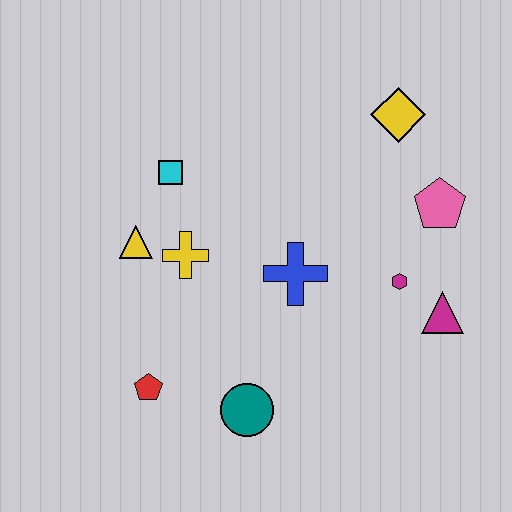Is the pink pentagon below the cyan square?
Yes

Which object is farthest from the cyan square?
The magenta triangle is farthest from the cyan square.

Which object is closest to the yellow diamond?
The pink pentagon is closest to the yellow diamond.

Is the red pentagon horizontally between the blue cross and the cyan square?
No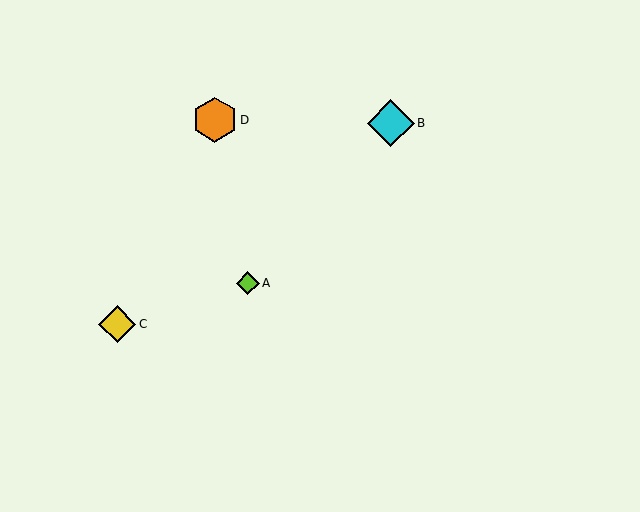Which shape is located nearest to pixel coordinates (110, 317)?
The yellow diamond (labeled C) at (117, 324) is nearest to that location.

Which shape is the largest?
The cyan diamond (labeled B) is the largest.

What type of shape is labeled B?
Shape B is a cyan diamond.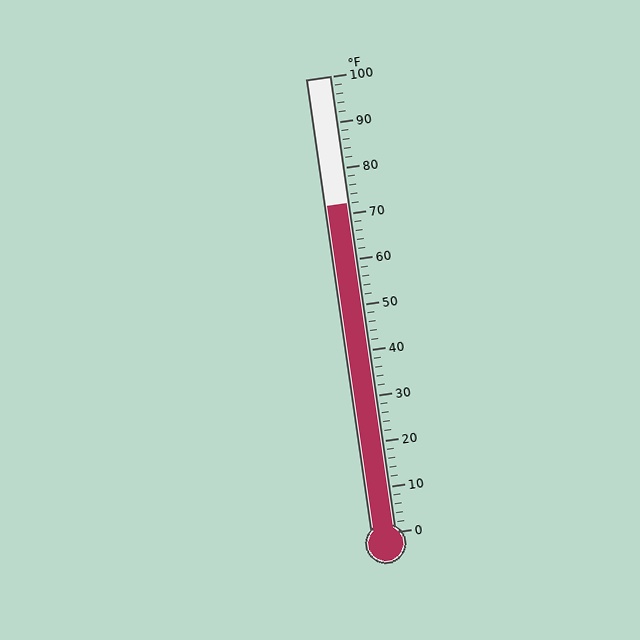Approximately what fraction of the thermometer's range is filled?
The thermometer is filled to approximately 70% of its range.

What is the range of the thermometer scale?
The thermometer scale ranges from 0°F to 100°F.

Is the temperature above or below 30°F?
The temperature is above 30°F.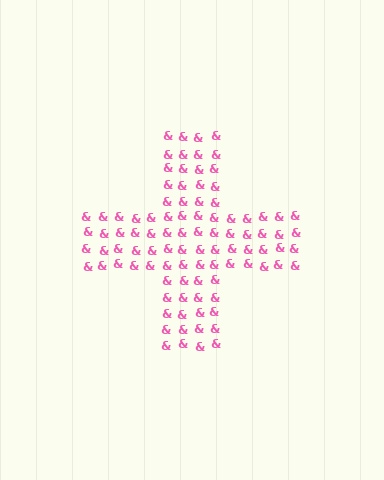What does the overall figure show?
The overall figure shows a cross.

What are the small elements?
The small elements are ampersands.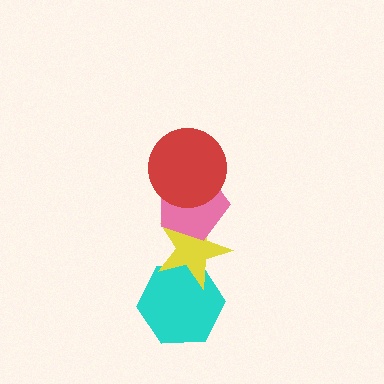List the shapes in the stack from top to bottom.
From top to bottom: the red circle, the pink pentagon, the yellow star, the cyan hexagon.